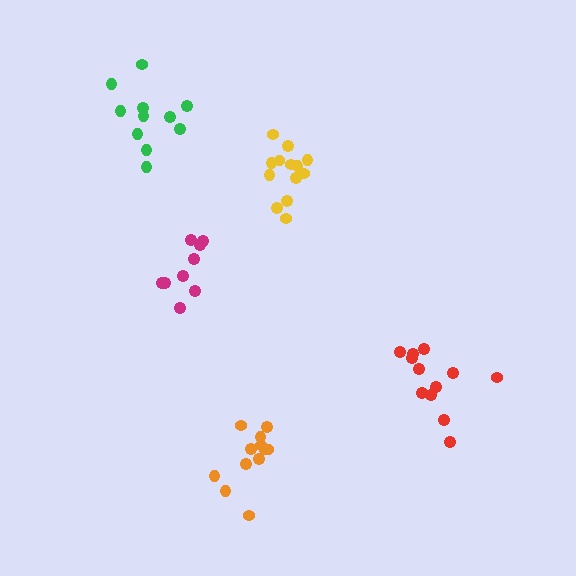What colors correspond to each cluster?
The clusters are colored: magenta, orange, yellow, red, green.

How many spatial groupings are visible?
There are 5 spatial groupings.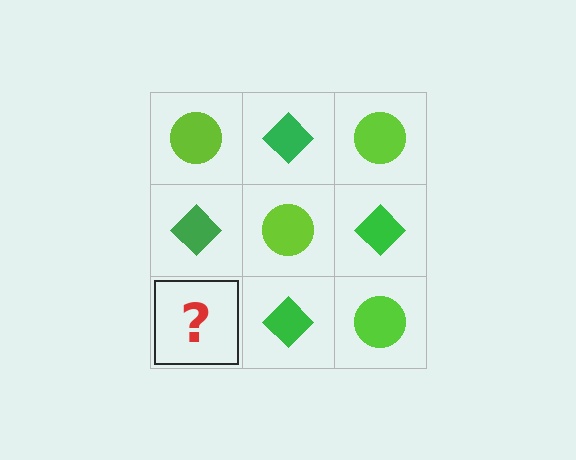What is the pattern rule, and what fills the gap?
The rule is that it alternates lime circle and green diamond in a checkerboard pattern. The gap should be filled with a lime circle.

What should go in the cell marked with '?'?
The missing cell should contain a lime circle.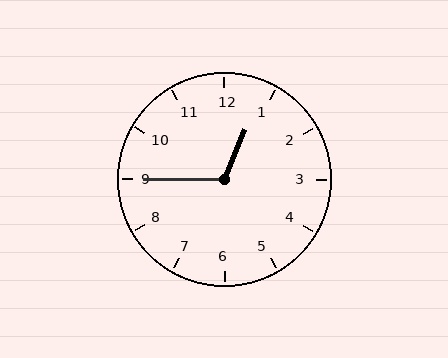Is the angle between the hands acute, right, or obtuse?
It is obtuse.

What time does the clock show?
12:45.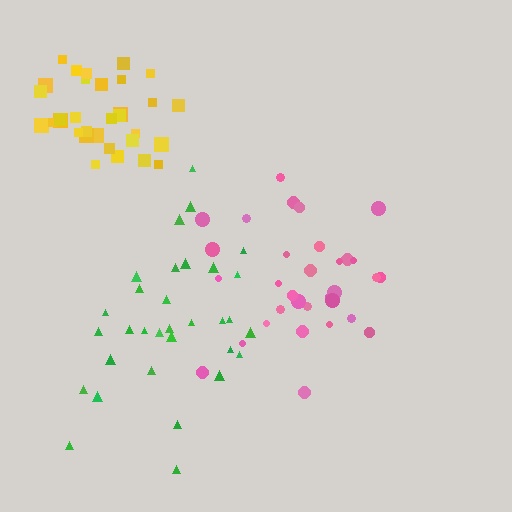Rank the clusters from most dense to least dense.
yellow, pink, green.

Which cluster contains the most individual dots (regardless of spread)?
Yellow (33).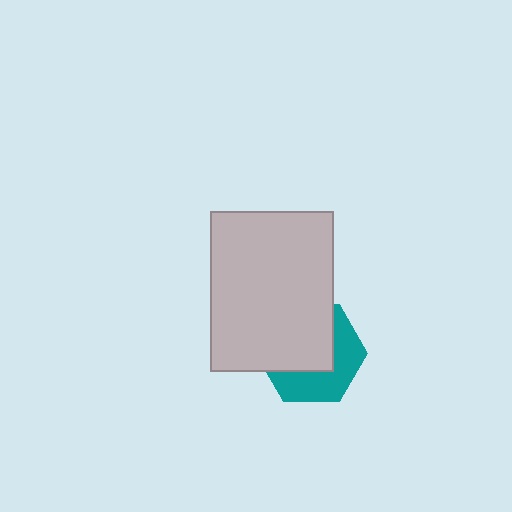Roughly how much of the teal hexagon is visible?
About half of it is visible (roughly 45%).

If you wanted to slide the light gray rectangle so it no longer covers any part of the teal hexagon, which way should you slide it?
Slide it toward the upper-left — that is the most direct way to separate the two shapes.